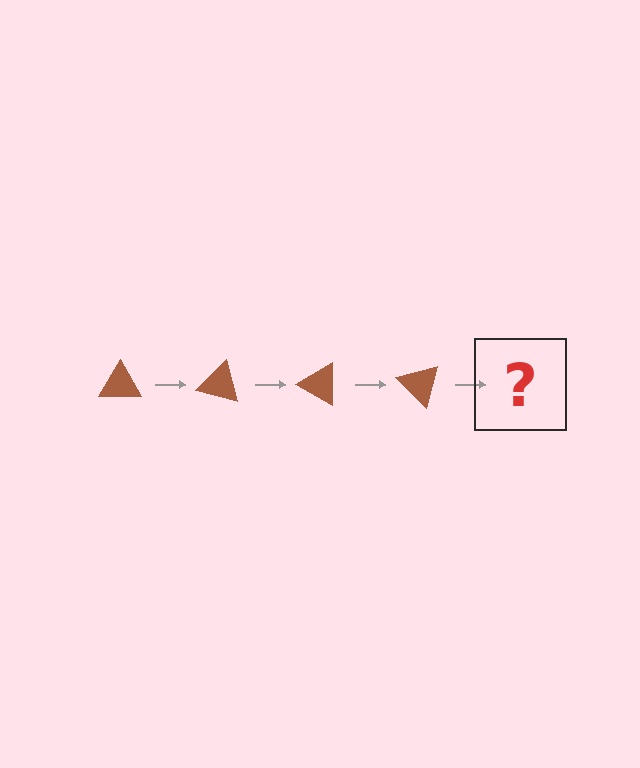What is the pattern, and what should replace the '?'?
The pattern is that the triangle rotates 15 degrees each step. The '?' should be a brown triangle rotated 60 degrees.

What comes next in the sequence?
The next element should be a brown triangle rotated 60 degrees.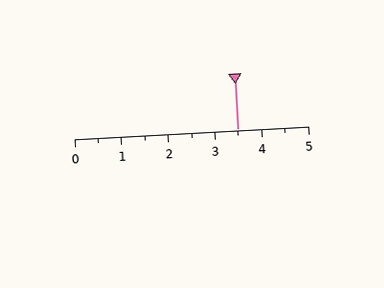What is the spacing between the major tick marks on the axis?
The major ticks are spaced 1 apart.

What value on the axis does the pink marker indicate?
The marker indicates approximately 3.5.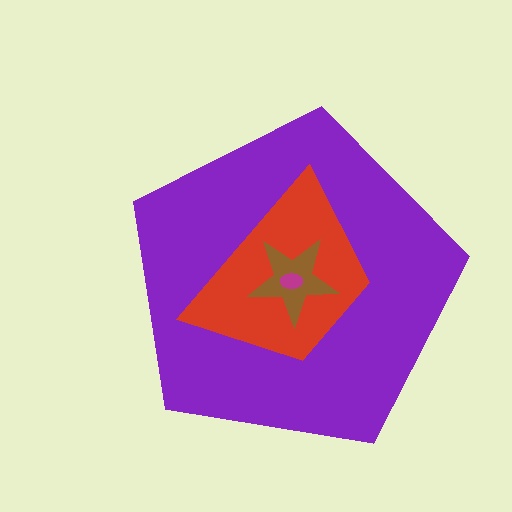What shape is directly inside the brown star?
The magenta ellipse.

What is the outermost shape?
The purple pentagon.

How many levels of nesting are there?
4.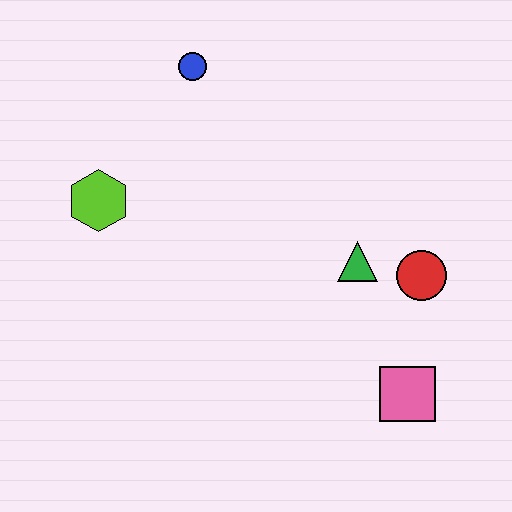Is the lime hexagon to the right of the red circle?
No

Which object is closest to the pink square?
The red circle is closest to the pink square.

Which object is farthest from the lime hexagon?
The pink square is farthest from the lime hexagon.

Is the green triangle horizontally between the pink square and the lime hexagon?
Yes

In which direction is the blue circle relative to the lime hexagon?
The blue circle is above the lime hexagon.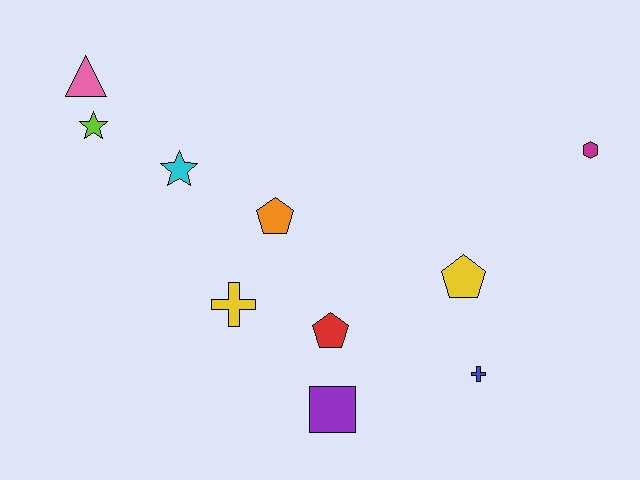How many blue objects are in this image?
There is 1 blue object.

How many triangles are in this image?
There is 1 triangle.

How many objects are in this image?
There are 10 objects.